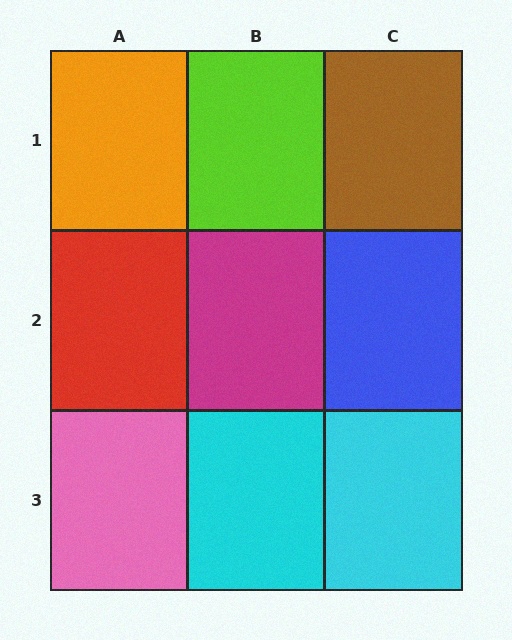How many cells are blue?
1 cell is blue.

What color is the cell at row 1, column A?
Orange.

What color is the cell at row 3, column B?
Cyan.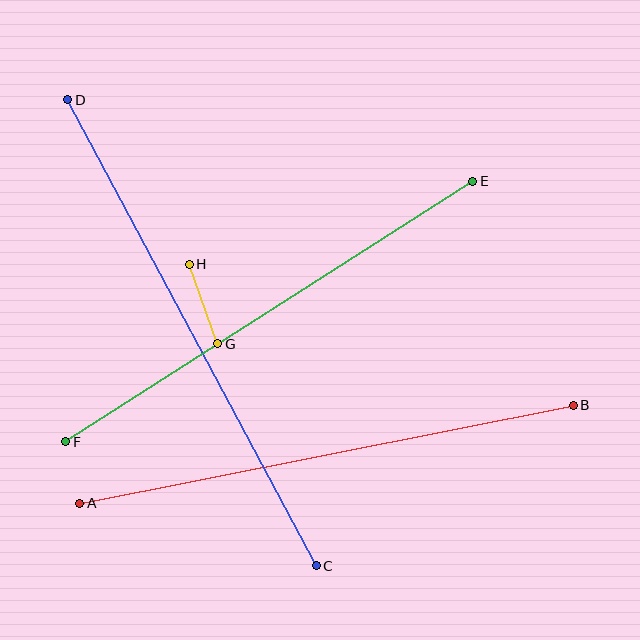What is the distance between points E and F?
The distance is approximately 483 pixels.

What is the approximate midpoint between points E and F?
The midpoint is at approximately (269, 312) pixels.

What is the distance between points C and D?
The distance is approximately 528 pixels.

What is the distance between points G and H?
The distance is approximately 85 pixels.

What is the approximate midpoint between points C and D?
The midpoint is at approximately (192, 333) pixels.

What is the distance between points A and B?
The distance is approximately 503 pixels.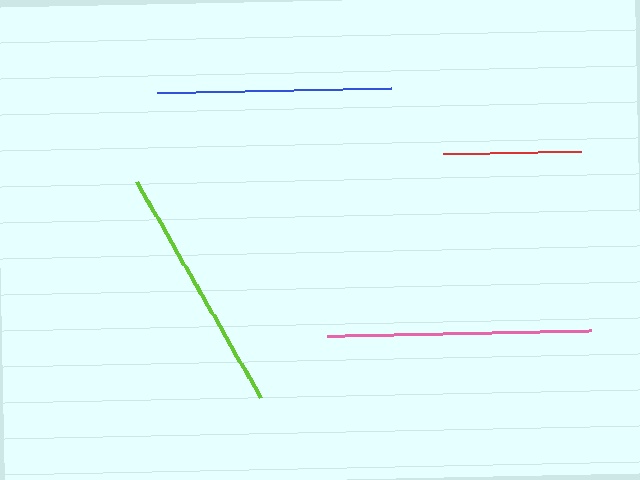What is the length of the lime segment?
The lime segment is approximately 250 pixels long.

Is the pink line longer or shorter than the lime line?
The pink line is longer than the lime line.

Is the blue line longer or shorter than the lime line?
The lime line is longer than the blue line.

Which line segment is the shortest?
The red line is the shortest at approximately 139 pixels.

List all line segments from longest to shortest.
From longest to shortest: pink, lime, blue, red.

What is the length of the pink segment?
The pink segment is approximately 265 pixels long.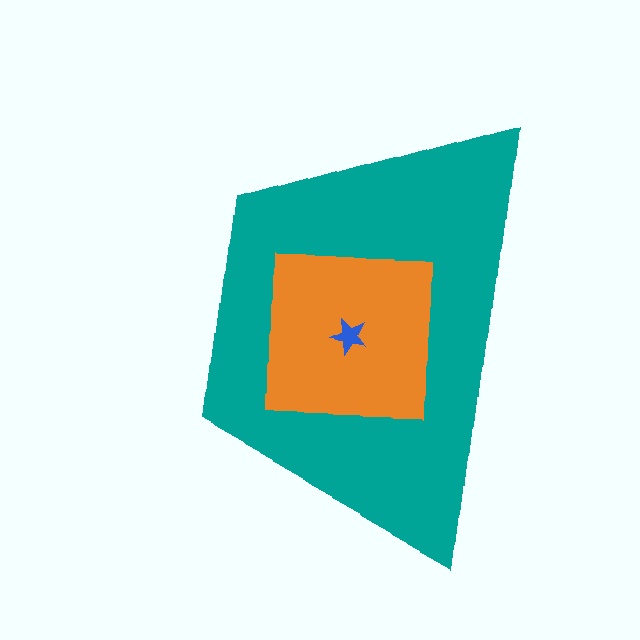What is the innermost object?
The blue star.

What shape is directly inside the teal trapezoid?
The orange square.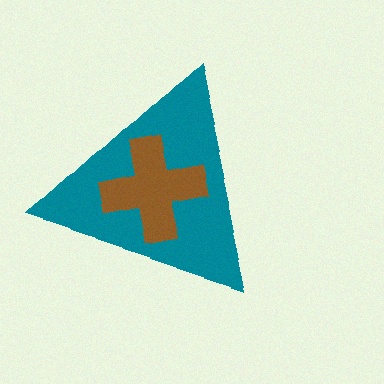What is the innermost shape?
The brown cross.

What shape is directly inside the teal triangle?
The brown cross.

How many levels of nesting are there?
2.